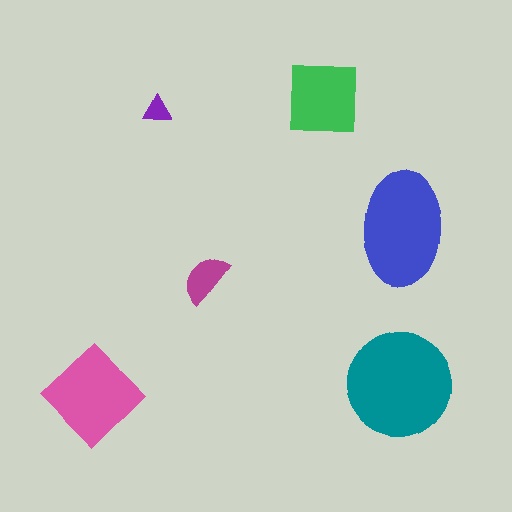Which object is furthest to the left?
The pink diamond is leftmost.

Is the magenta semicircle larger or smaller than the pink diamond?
Smaller.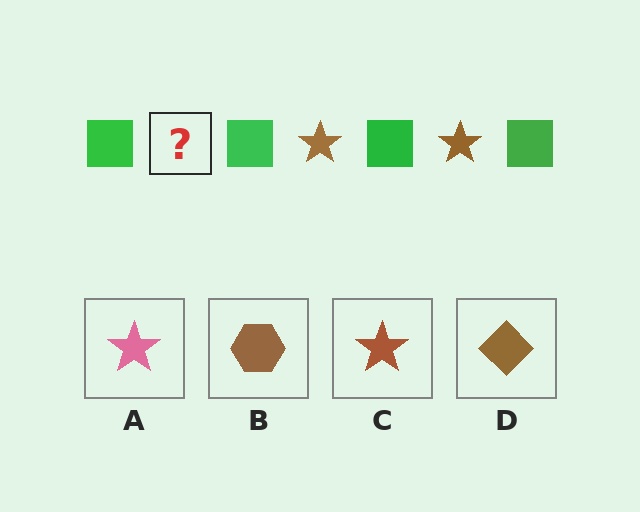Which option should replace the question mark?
Option C.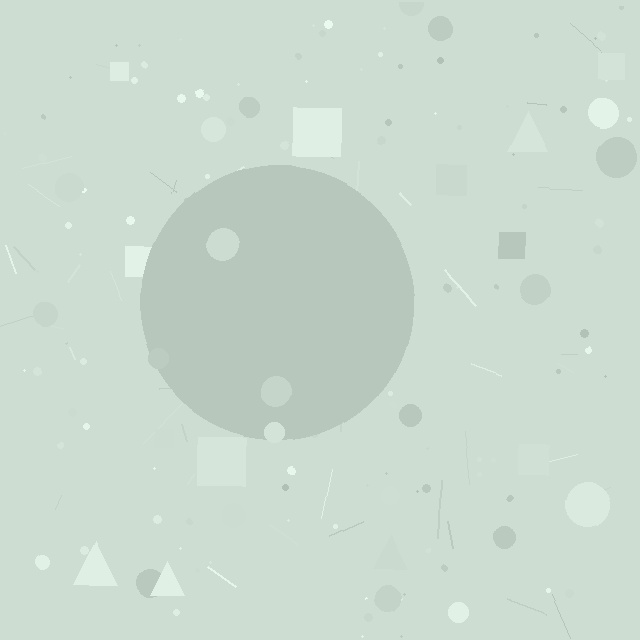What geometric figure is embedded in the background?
A circle is embedded in the background.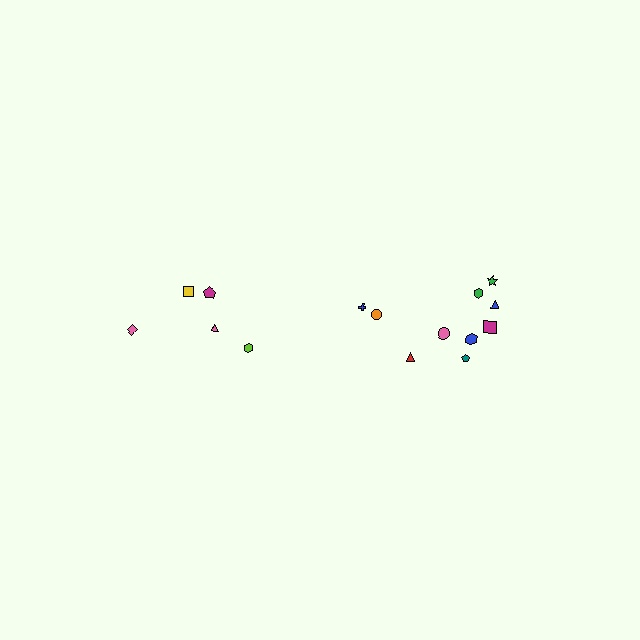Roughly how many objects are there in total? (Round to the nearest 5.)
Roughly 15 objects in total.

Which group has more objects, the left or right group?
The right group.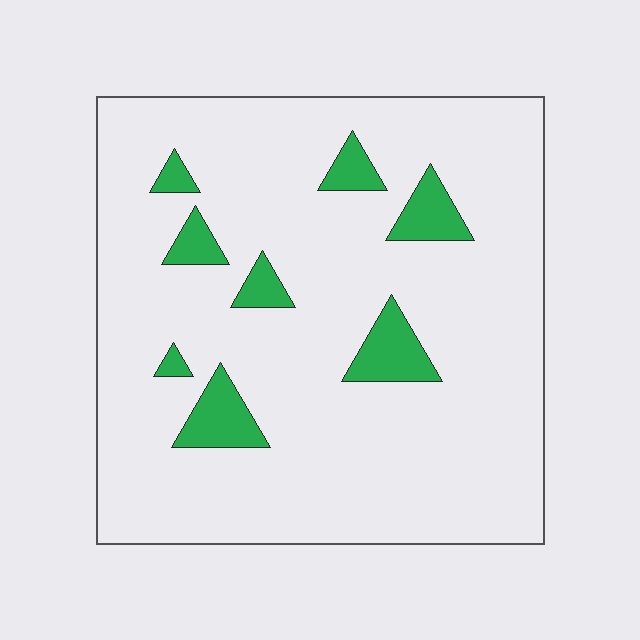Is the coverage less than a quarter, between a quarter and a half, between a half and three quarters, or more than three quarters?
Less than a quarter.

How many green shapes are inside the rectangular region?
8.